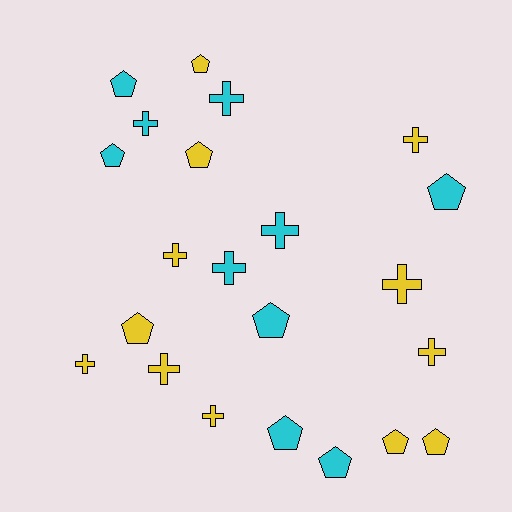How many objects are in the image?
There are 22 objects.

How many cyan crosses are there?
There are 4 cyan crosses.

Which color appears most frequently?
Yellow, with 12 objects.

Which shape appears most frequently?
Cross, with 11 objects.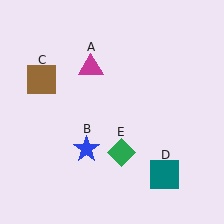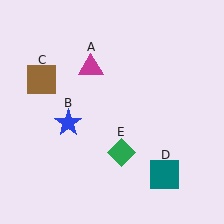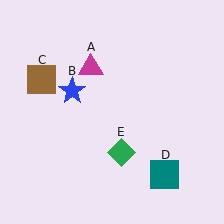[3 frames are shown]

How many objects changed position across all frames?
1 object changed position: blue star (object B).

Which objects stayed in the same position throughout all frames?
Magenta triangle (object A) and brown square (object C) and teal square (object D) and green diamond (object E) remained stationary.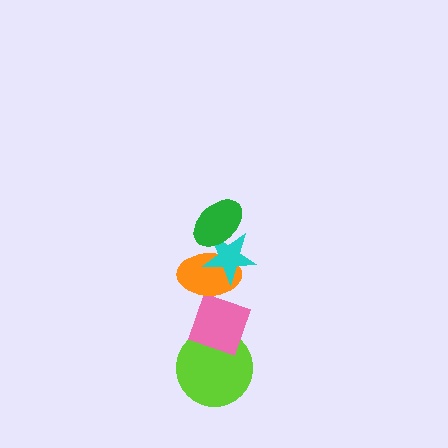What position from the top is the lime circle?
The lime circle is 5th from the top.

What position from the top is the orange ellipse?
The orange ellipse is 3rd from the top.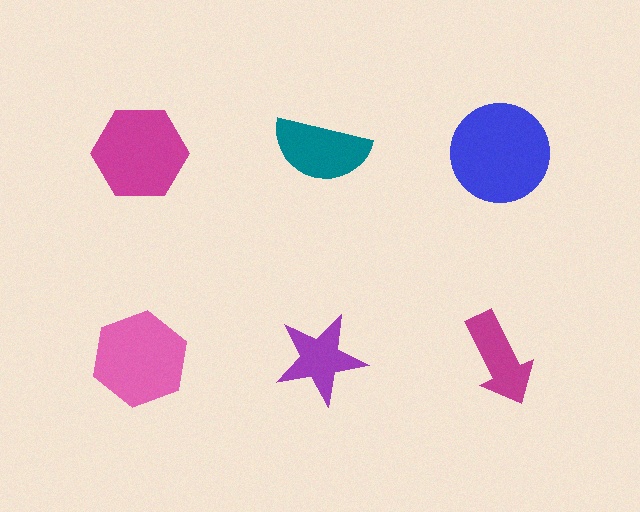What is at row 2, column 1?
A pink hexagon.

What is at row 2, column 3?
A magenta arrow.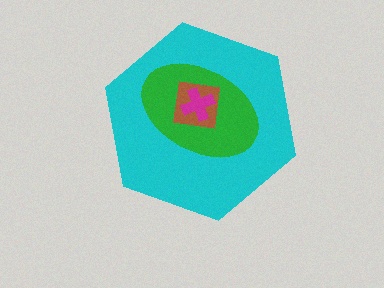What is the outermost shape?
The cyan hexagon.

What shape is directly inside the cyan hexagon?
The green ellipse.